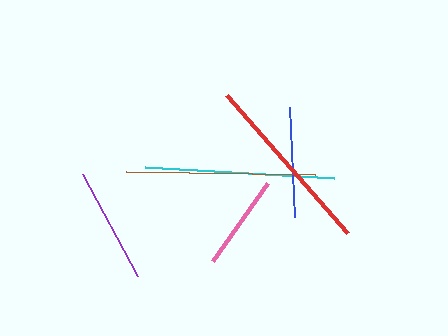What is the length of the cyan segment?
The cyan segment is approximately 189 pixels long.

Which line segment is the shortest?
The pink line is the shortest at approximately 95 pixels.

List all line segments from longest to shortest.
From longest to shortest: cyan, brown, red, purple, blue, pink.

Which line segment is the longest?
The cyan line is the longest at approximately 189 pixels.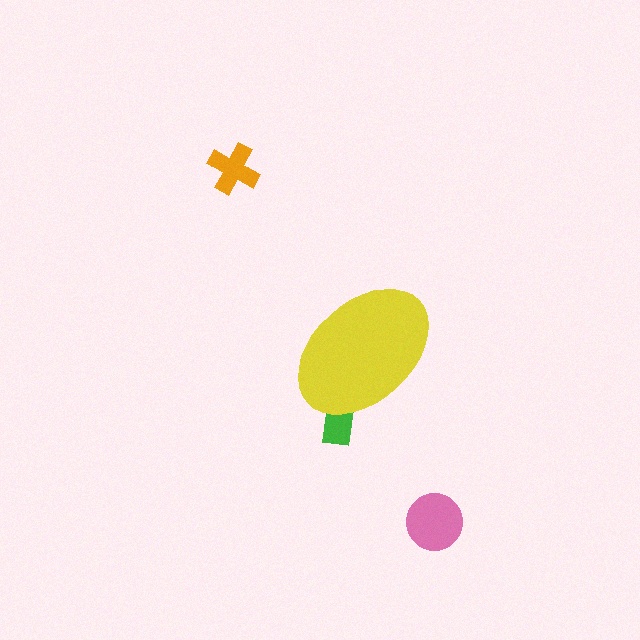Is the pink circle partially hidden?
No, the pink circle is fully visible.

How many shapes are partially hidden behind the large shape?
1 shape is partially hidden.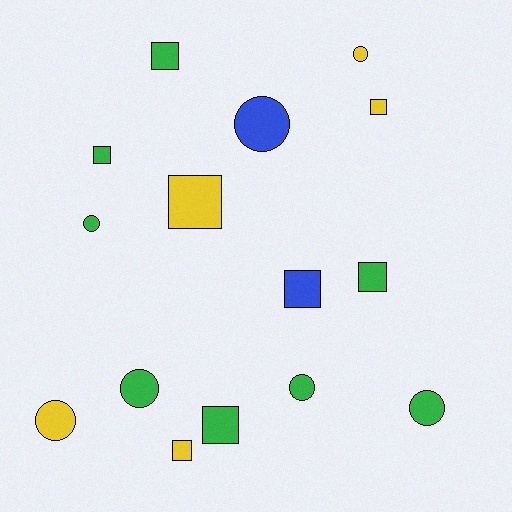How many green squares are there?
There are 4 green squares.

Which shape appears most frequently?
Square, with 8 objects.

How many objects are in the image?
There are 15 objects.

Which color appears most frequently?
Green, with 8 objects.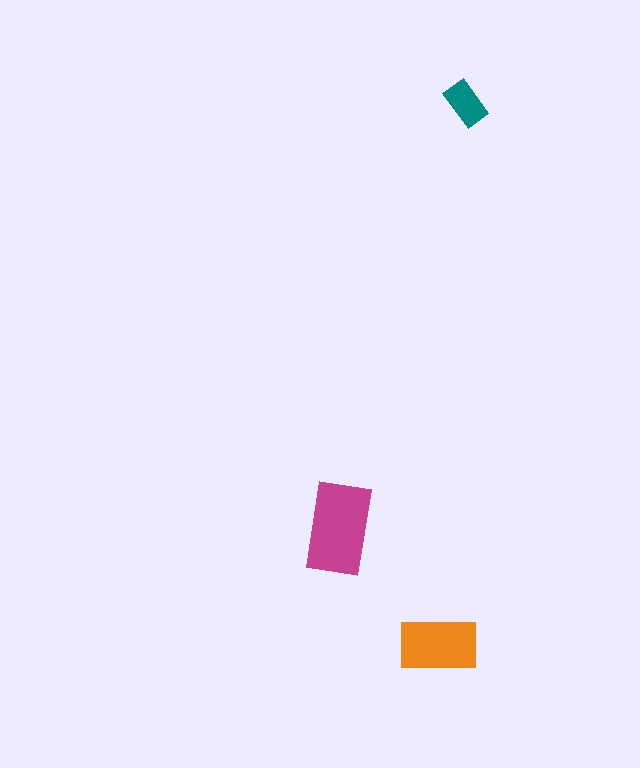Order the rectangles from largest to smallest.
the magenta one, the orange one, the teal one.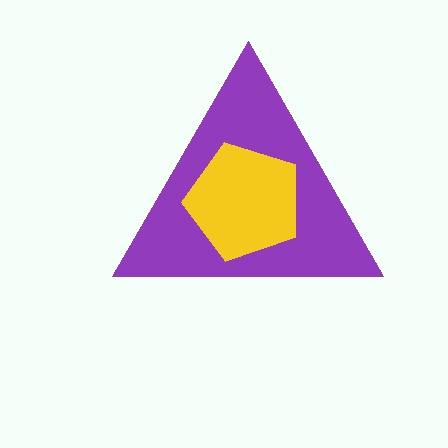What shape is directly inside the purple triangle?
The yellow pentagon.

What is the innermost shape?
The yellow pentagon.